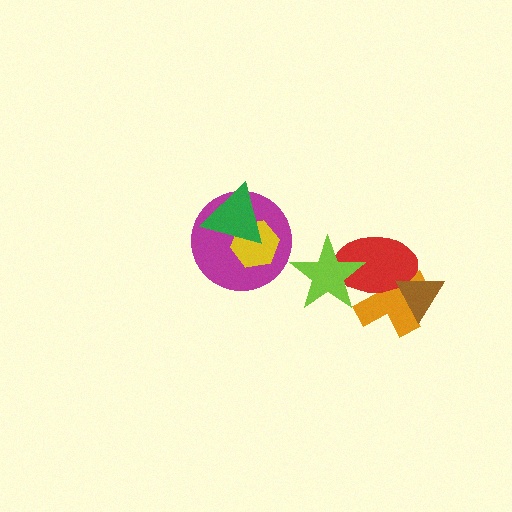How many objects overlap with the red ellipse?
3 objects overlap with the red ellipse.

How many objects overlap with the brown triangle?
2 objects overlap with the brown triangle.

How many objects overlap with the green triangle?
2 objects overlap with the green triangle.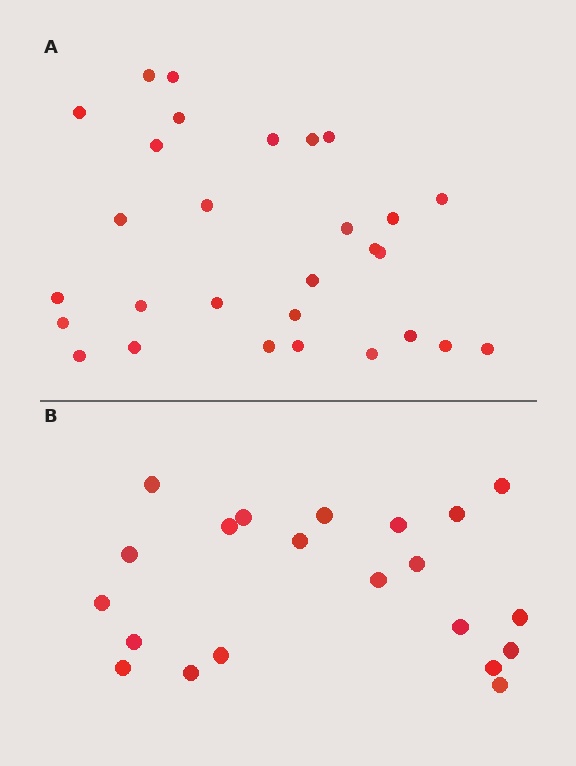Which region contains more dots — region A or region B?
Region A (the top region) has more dots.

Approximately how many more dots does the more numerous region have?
Region A has roughly 8 or so more dots than region B.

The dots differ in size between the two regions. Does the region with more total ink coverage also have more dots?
No. Region B has more total ink coverage because its dots are larger, but region A actually contains more individual dots. Total area can be misleading — the number of items is what matters here.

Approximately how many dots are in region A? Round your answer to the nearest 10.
About 30 dots. (The exact count is 29, which rounds to 30.)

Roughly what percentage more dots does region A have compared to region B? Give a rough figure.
About 40% more.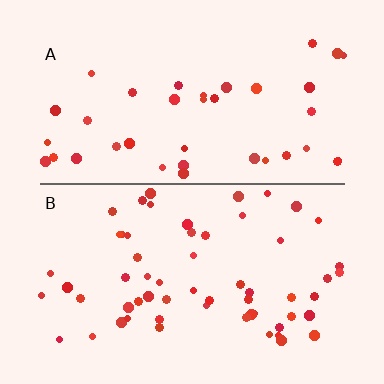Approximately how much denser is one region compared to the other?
Approximately 1.6× — region B over region A.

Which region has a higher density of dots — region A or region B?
B (the bottom).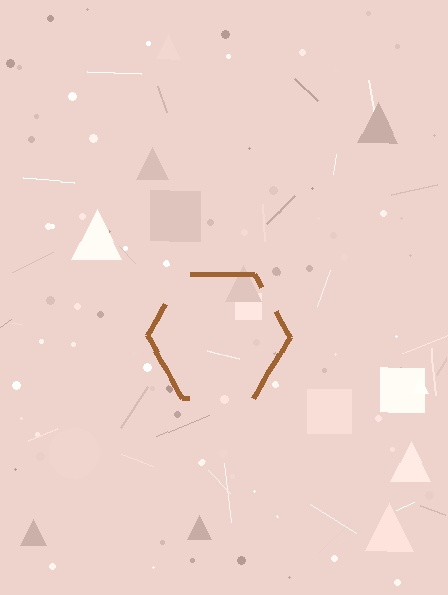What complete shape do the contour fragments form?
The contour fragments form a hexagon.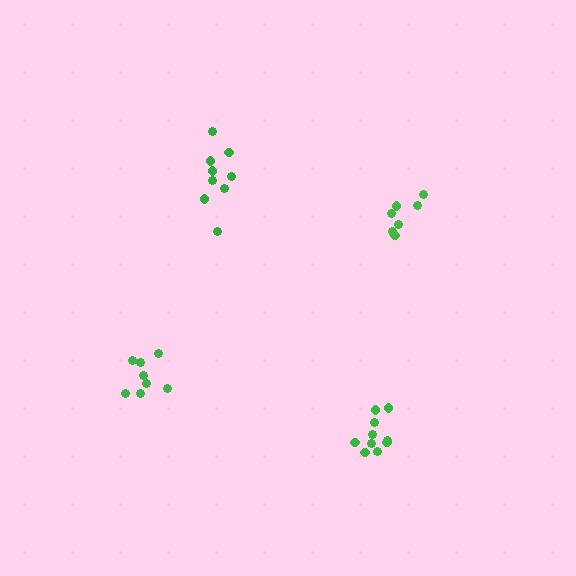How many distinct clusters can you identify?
There are 4 distinct clusters.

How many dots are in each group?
Group 1: 10 dots, Group 2: 9 dots, Group 3: 7 dots, Group 4: 8 dots (34 total).